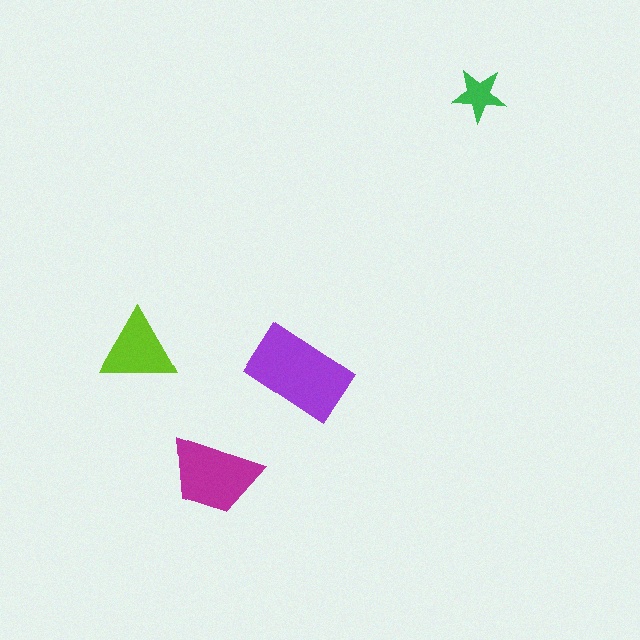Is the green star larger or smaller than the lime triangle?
Smaller.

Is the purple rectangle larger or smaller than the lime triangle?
Larger.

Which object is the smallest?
The green star.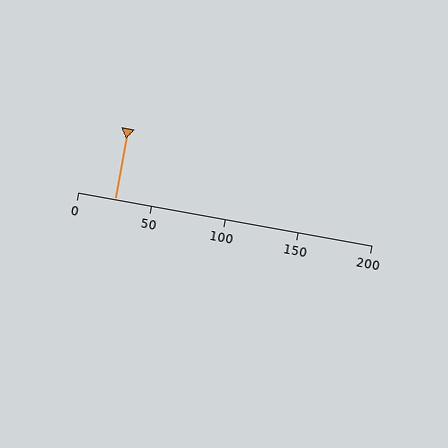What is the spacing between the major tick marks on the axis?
The major ticks are spaced 50 apart.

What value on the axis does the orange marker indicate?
The marker indicates approximately 25.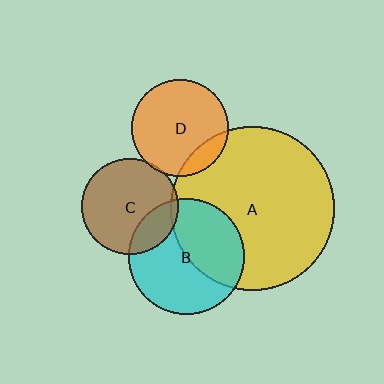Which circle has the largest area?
Circle A (yellow).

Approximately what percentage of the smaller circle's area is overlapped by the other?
Approximately 5%.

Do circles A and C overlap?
Yes.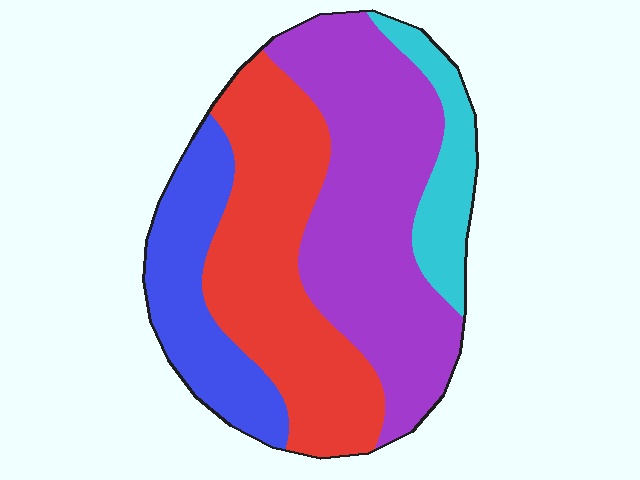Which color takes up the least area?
Cyan, at roughly 10%.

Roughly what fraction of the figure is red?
Red covers about 35% of the figure.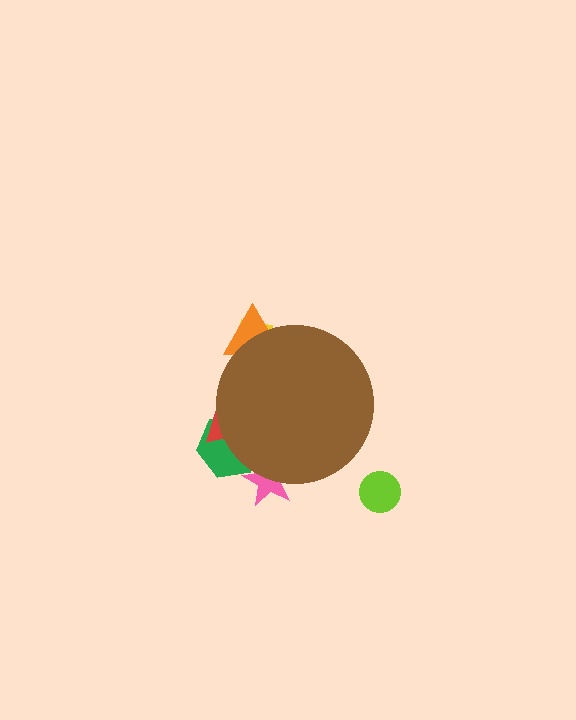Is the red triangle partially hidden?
Yes, the red triangle is partially hidden behind the brown circle.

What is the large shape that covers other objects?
A brown circle.